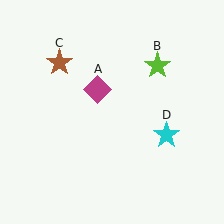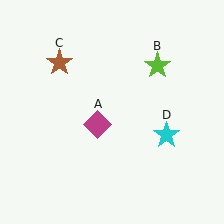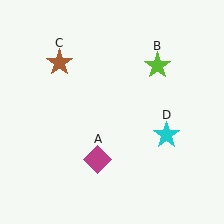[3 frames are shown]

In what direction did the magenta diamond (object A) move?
The magenta diamond (object A) moved down.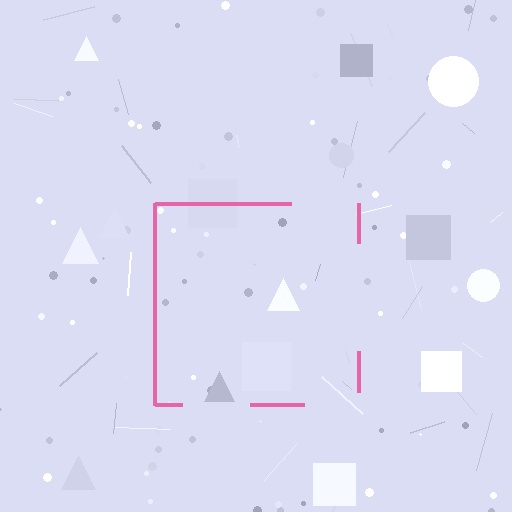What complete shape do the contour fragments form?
The contour fragments form a square.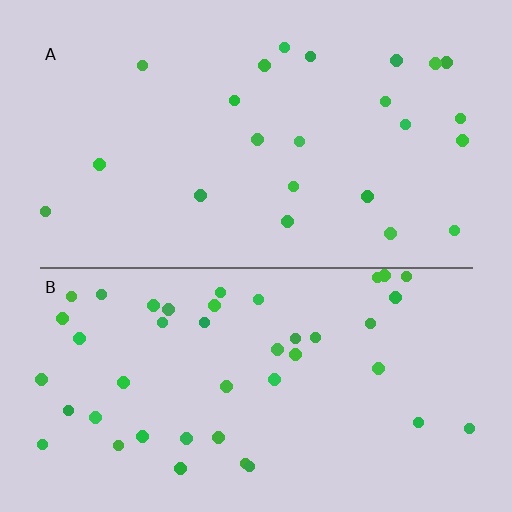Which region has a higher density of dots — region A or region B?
B (the bottom).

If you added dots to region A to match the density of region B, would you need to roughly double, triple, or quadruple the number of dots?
Approximately double.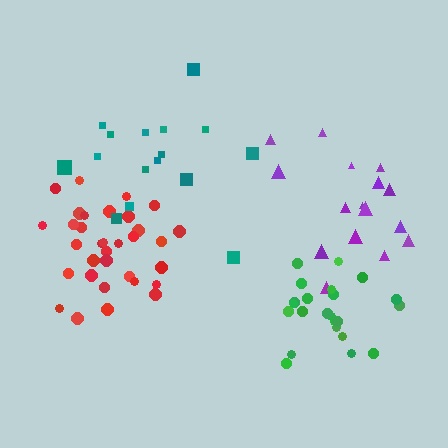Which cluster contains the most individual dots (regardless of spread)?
Red (33).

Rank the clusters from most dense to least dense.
green, red, purple, teal.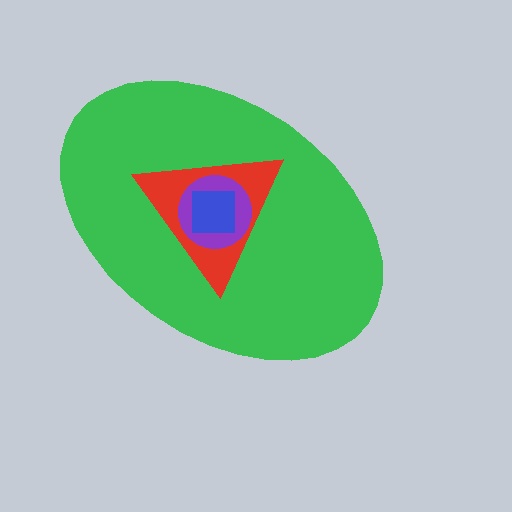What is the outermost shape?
The green ellipse.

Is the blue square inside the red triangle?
Yes.